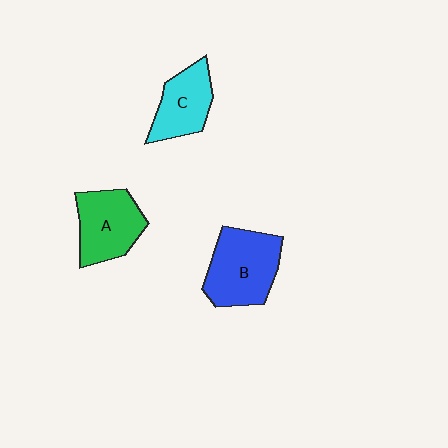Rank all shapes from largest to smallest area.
From largest to smallest: B (blue), A (green), C (cyan).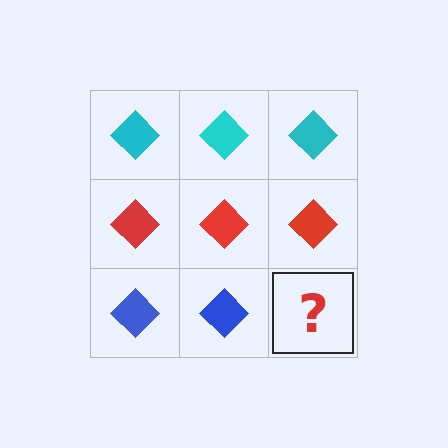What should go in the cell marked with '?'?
The missing cell should contain a blue diamond.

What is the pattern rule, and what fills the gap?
The rule is that each row has a consistent color. The gap should be filled with a blue diamond.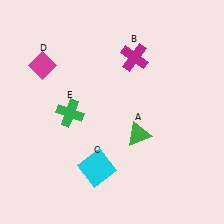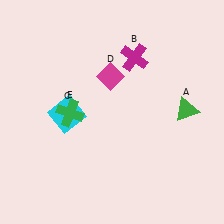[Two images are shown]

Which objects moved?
The objects that moved are: the green triangle (A), the cyan square (C), the magenta diamond (D).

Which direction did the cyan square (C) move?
The cyan square (C) moved up.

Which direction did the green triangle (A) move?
The green triangle (A) moved right.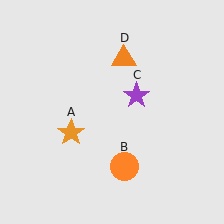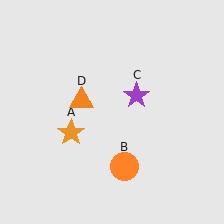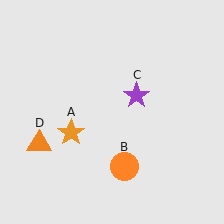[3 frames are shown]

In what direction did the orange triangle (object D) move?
The orange triangle (object D) moved down and to the left.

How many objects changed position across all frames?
1 object changed position: orange triangle (object D).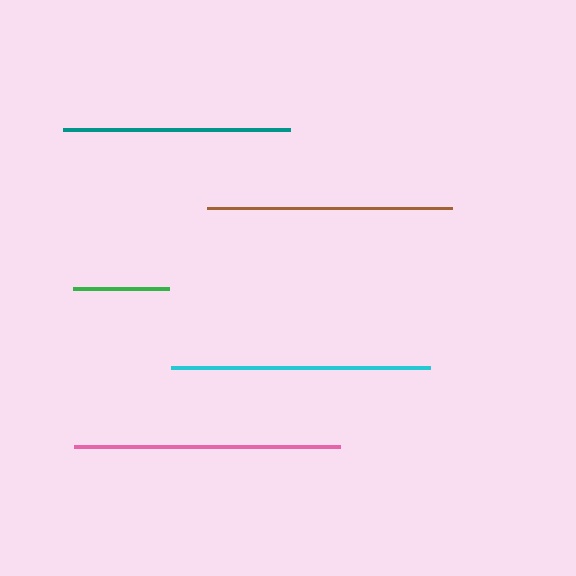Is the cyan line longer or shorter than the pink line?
The pink line is longer than the cyan line.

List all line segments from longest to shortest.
From longest to shortest: pink, cyan, brown, teal, green.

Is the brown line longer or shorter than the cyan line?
The cyan line is longer than the brown line.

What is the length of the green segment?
The green segment is approximately 96 pixels long.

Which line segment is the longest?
The pink line is the longest at approximately 266 pixels.